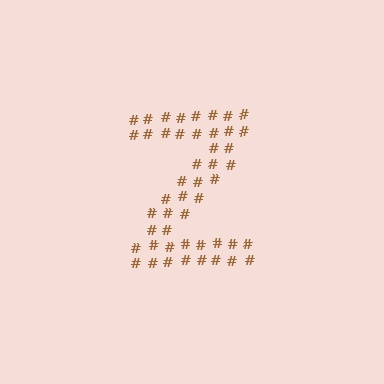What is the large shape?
The large shape is the letter Z.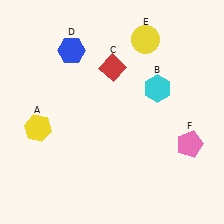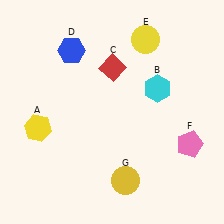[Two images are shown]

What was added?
A yellow circle (G) was added in Image 2.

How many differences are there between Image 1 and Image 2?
There is 1 difference between the two images.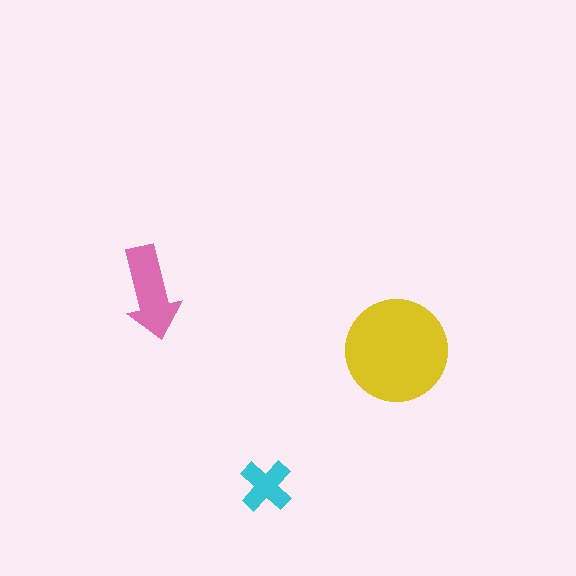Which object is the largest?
The yellow circle.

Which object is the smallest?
The cyan cross.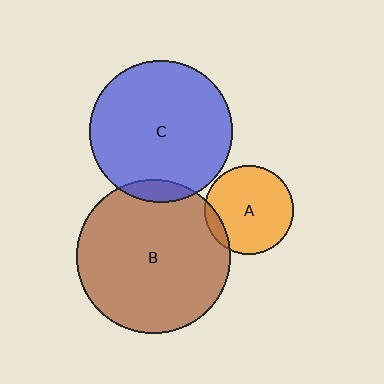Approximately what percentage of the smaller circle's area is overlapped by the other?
Approximately 5%.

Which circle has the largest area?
Circle B (brown).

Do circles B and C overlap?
Yes.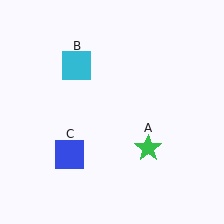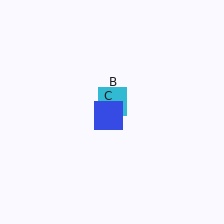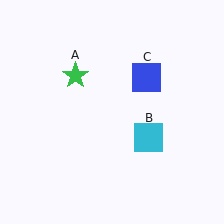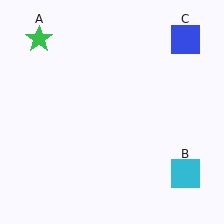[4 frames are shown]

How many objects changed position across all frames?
3 objects changed position: green star (object A), cyan square (object B), blue square (object C).